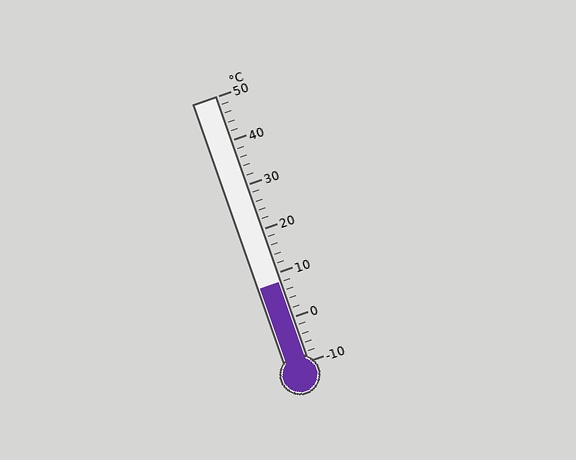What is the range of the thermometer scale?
The thermometer scale ranges from -10°C to 50°C.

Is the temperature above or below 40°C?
The temperature is below 40°C.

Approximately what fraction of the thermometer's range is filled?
The thermometer is filled to approximately 30% of its range.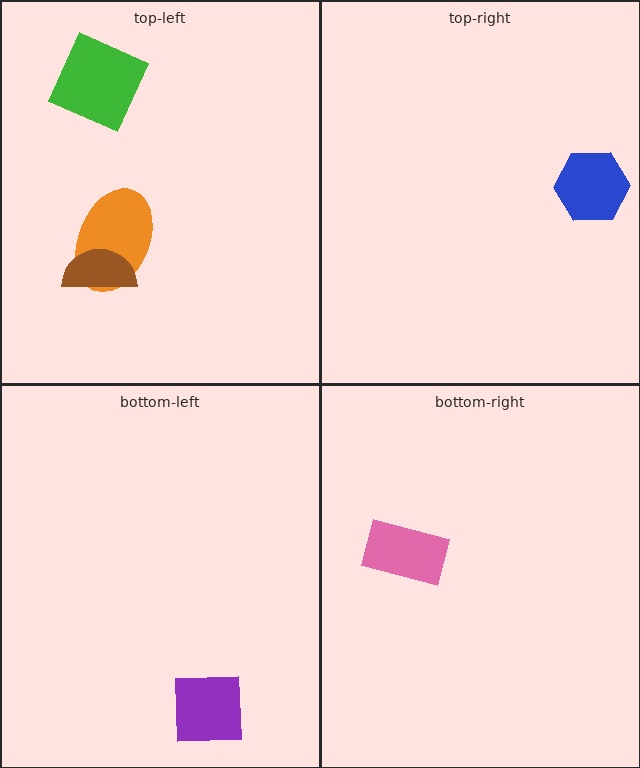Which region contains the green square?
The top-left region.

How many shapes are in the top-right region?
1.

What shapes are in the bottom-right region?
The pink rectangle.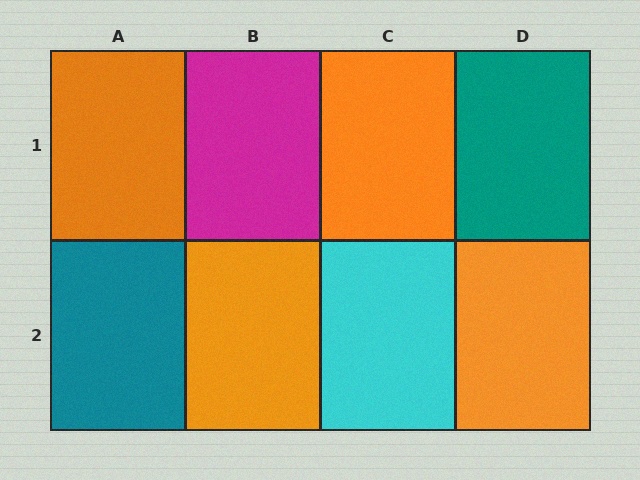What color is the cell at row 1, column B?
Magenta.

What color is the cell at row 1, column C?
Orange.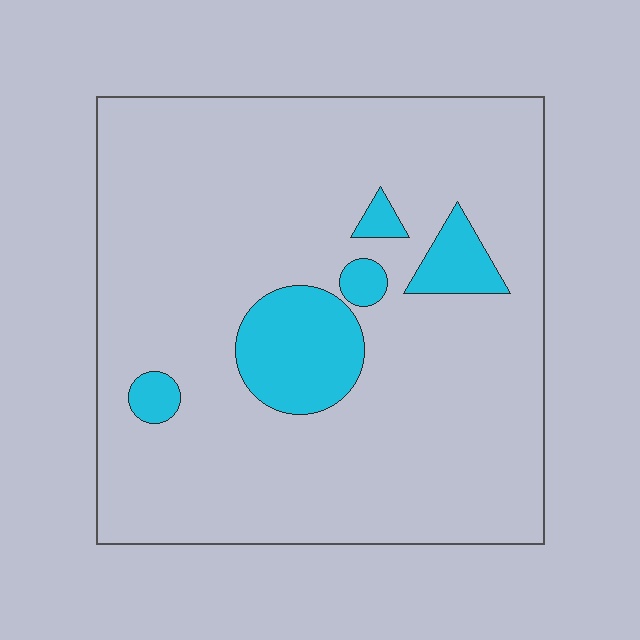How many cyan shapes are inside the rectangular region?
5.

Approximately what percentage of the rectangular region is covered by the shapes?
Approximately 10%.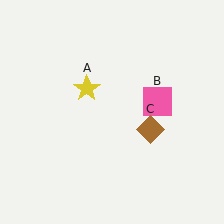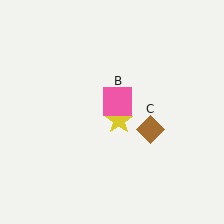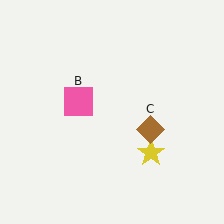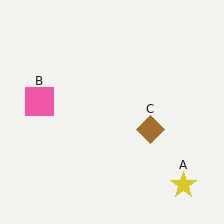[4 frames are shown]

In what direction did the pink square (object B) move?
The pink square (object B) moved left.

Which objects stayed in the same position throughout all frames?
Brown diamond (object C) remained stationary.